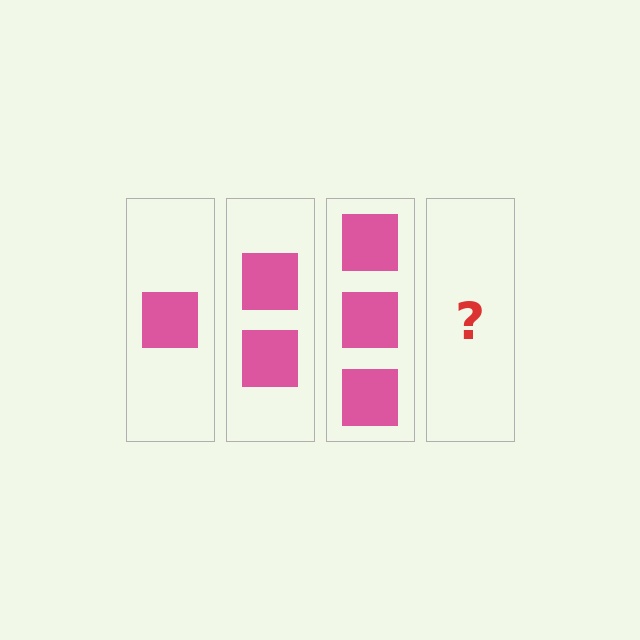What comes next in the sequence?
The next element should be 4 squares.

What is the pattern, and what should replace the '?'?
The pattern is that each step adds one more square. The '?' should be 4 squares.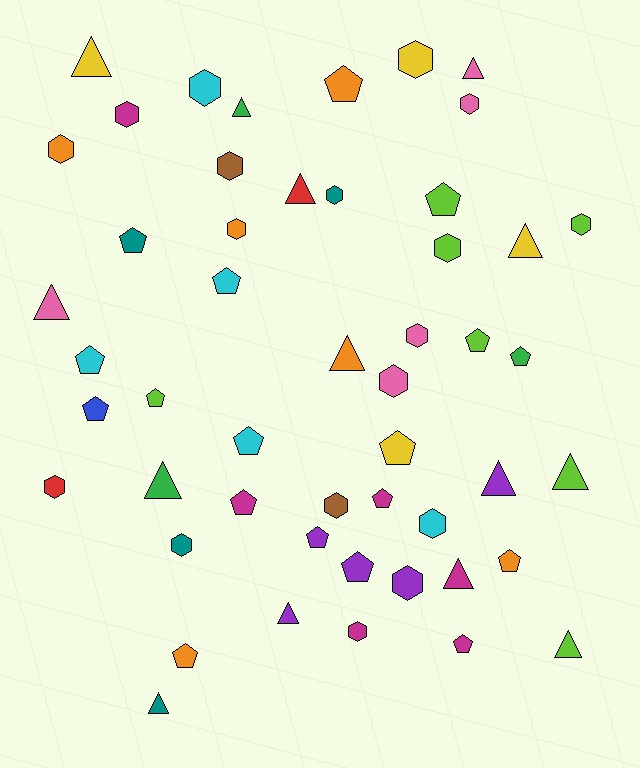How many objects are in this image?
There are 50 objects.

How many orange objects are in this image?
There are 6 orange objects.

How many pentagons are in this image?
There are 18 pentagons.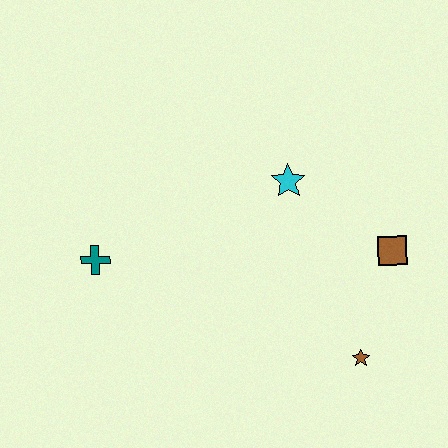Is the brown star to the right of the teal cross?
Yes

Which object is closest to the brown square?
The brown star is closest to the brown square.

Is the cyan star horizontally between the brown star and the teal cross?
Yes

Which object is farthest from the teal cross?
The brown square is farthest from the teal cross.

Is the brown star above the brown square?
No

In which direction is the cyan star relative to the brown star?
The cyan star is above the brown star.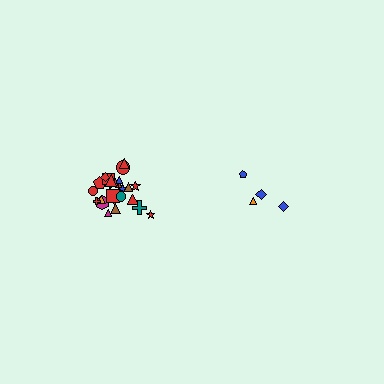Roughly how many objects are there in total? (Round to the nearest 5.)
Roughly 30 objects in total.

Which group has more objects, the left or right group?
The left group.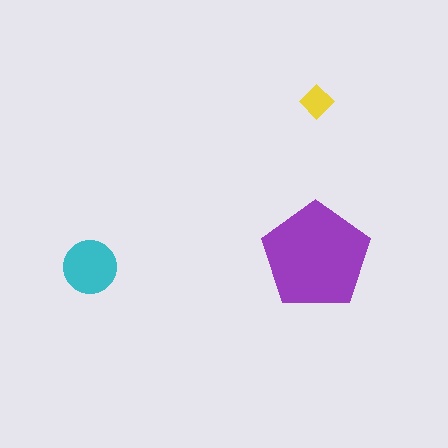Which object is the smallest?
The yellow diamond.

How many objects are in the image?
There are 3 objects in the image.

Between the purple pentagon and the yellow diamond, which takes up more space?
The purple pentagon.